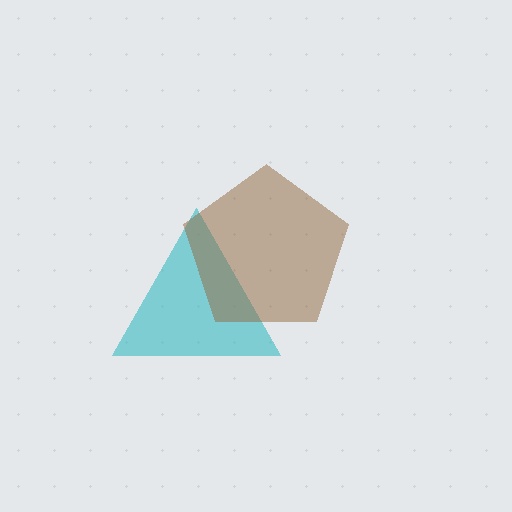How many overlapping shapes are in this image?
There are 2 overlapping shapes in the image.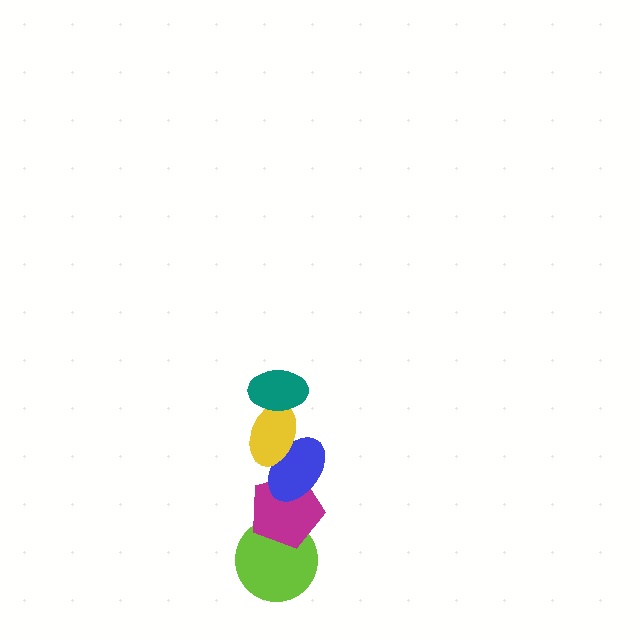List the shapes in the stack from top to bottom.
From top to bottom: the teal ellipse, the yellow ellipse, the blue ellipse, the magenta pentagon, the lime circle.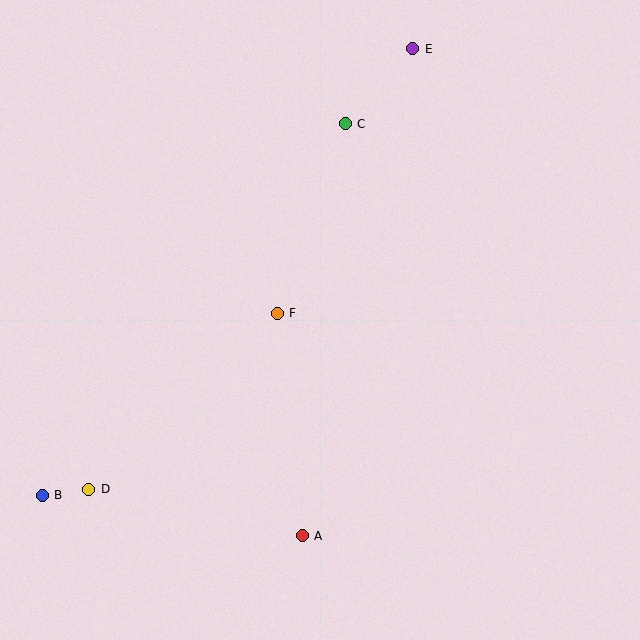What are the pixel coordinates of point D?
Point D is at (89, 489).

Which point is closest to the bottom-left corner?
Point B is closest to the bottom-left corner.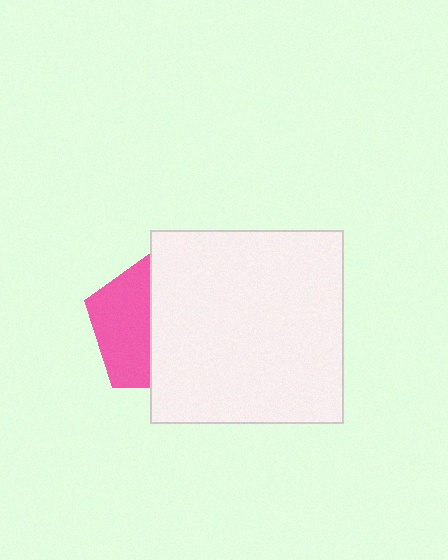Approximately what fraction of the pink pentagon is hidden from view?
Roughly 58% of the pink pentagon is hidden behind the white square.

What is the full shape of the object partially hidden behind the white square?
The partially hidden object is a pink pentagon.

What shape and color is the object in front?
The object in front is a white square.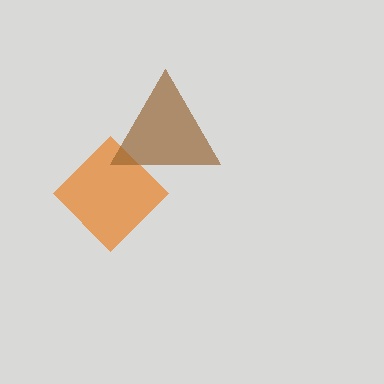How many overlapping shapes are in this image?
There are 2 overlapping shapes in the image.